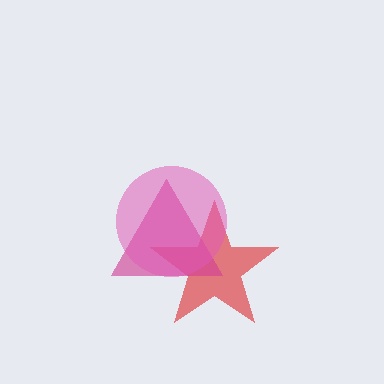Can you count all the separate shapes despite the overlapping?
Yes, there are 3 separate shapes.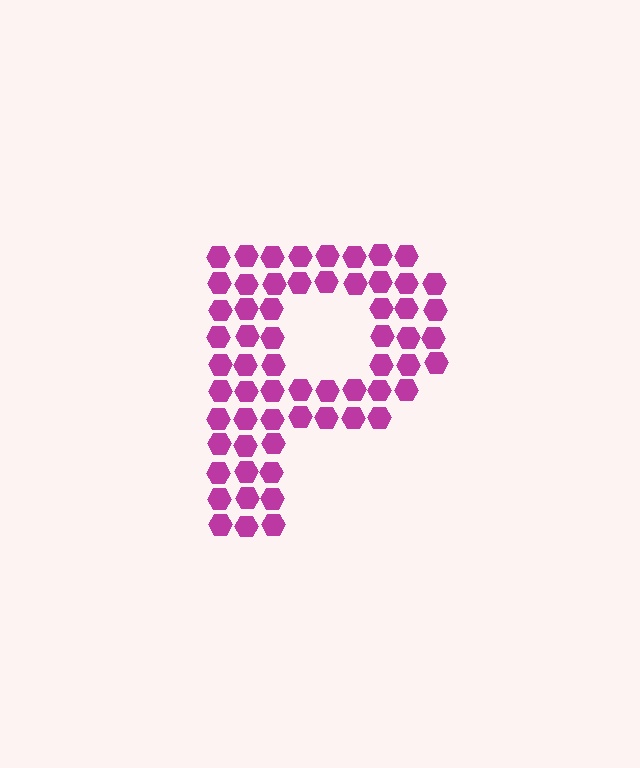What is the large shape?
The large shape is the letter P.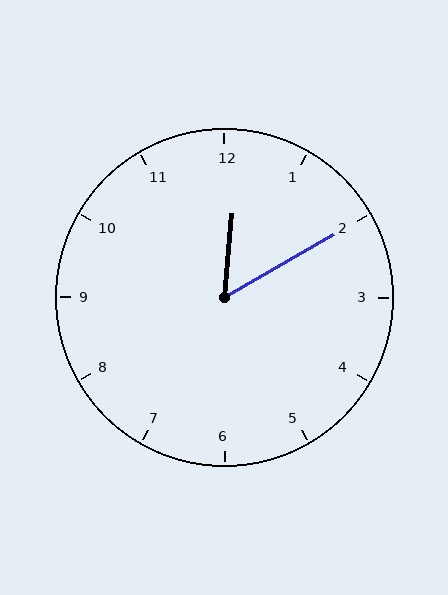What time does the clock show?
12:10.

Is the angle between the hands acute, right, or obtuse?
It is acute.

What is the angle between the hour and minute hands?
Approximately 55 degrees.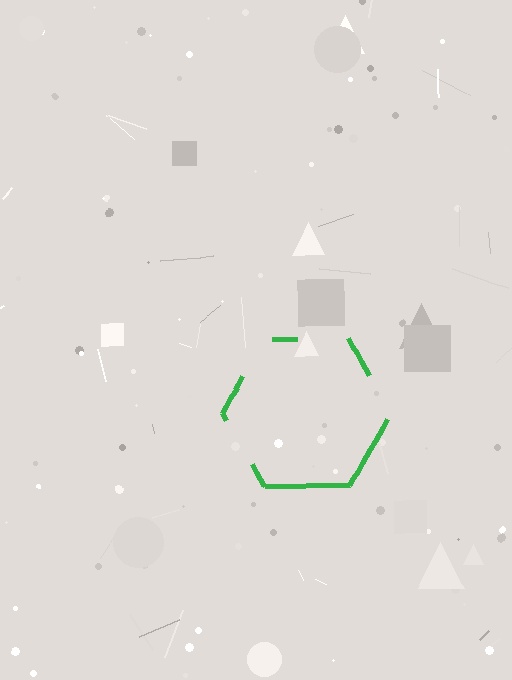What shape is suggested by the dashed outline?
The dashed outline suggests a hexagon.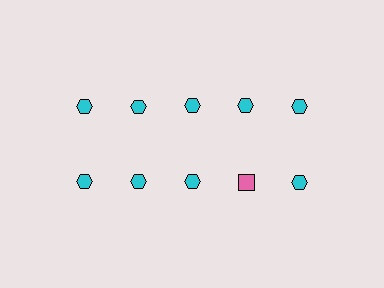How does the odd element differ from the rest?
It differs in both color (pink instead of cyan) and shape (square instead of hexagon).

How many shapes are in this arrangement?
There are 10 shapes arranged in a grid pattern.